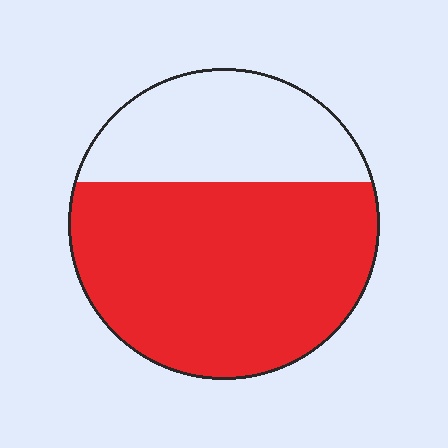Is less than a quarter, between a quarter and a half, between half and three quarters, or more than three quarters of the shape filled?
Between half and three quarters.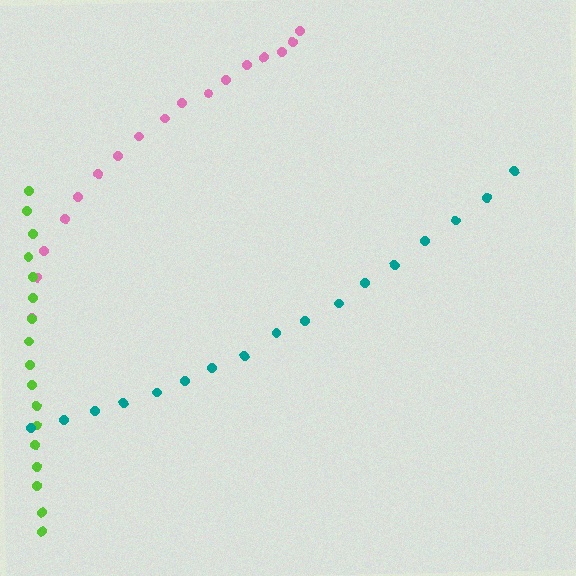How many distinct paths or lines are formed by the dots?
There are 3 distinct paths.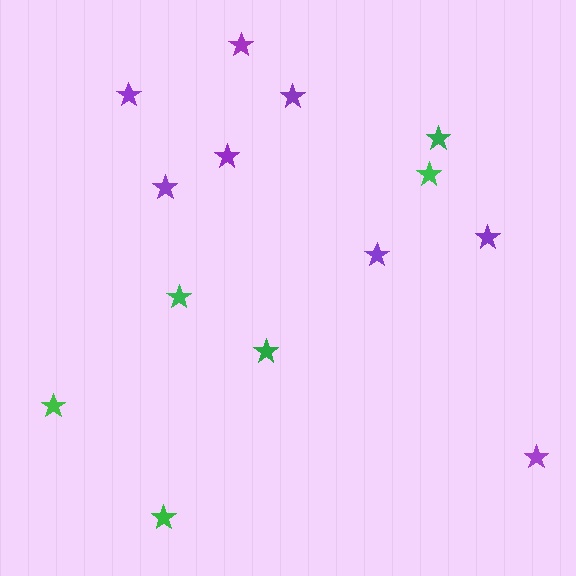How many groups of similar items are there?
There are 2 groups: one group of green stars (6) and one group of purple stars (8).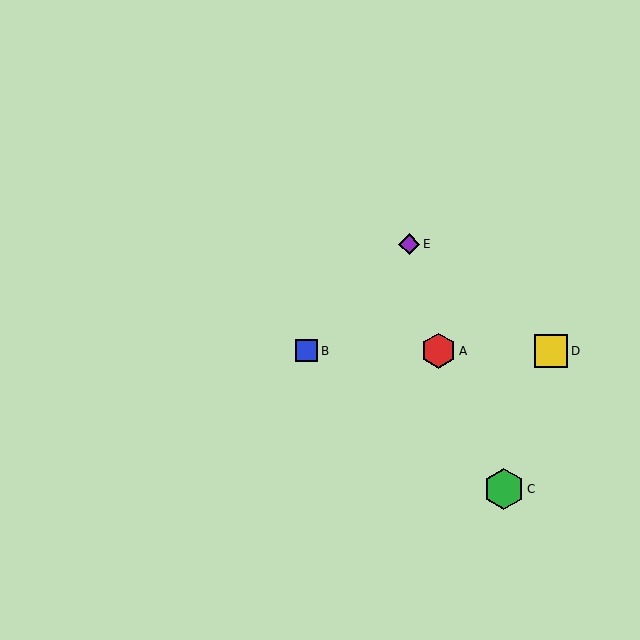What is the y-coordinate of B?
Object B is at y≈351.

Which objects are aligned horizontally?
Objects A, B, D are aligned horizontally.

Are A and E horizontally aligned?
No, A is at y≈351 and E is at y≈244.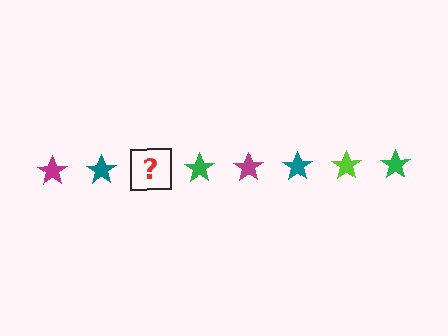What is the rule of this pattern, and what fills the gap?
The rule is that the pattern cycles through magenta, teal, lime, green stars. The gap should be filled with a lime star.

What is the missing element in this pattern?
The missing element is a lime star.